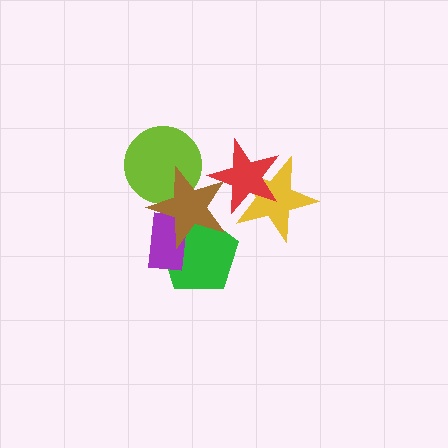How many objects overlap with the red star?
2 objects overlap with the red star.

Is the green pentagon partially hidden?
Yes, it is partially covered by another shape.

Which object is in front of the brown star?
The red star is in front of the brown star.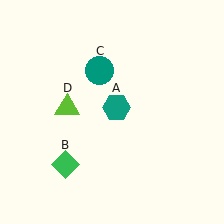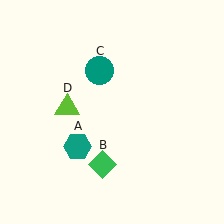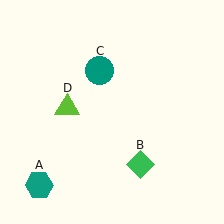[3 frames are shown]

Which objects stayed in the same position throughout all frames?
Teal circle (object C) and lime triangle (object D) remained stationary.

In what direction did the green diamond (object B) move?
The green diamond (object B) moved right.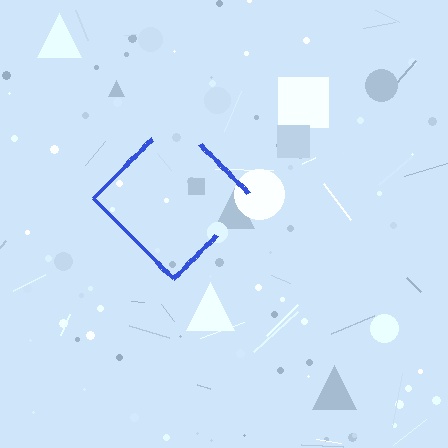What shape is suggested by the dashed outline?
The dashed outline suggests a diamond.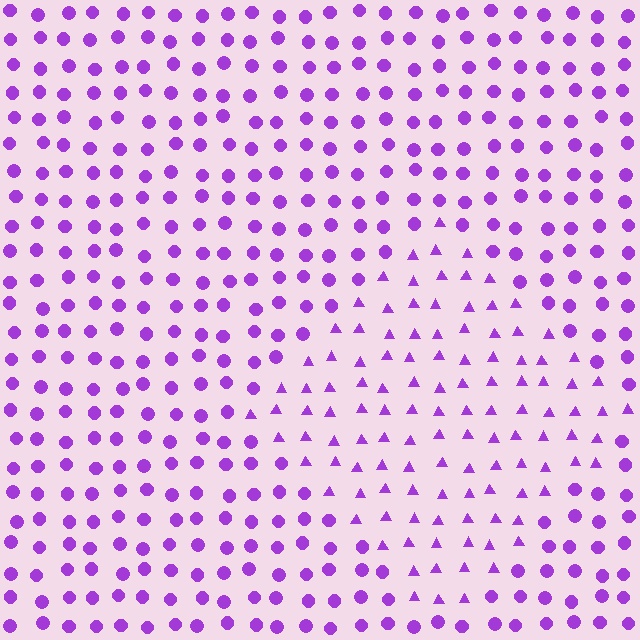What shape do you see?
I see a diamond.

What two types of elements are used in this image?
The image uses triangles inside the diamond region and circles outside it.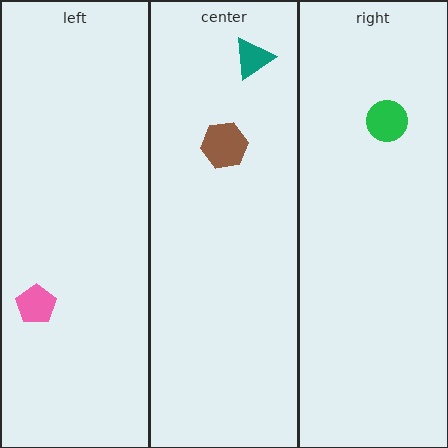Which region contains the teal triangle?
The center region.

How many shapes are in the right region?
1.